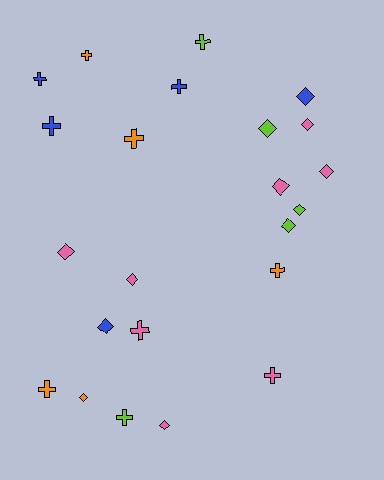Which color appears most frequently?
Pink, with 8 objects.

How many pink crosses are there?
There are 2 pink crosses.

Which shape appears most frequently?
Diamond, with 12 objects.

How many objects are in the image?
There are 23 objects.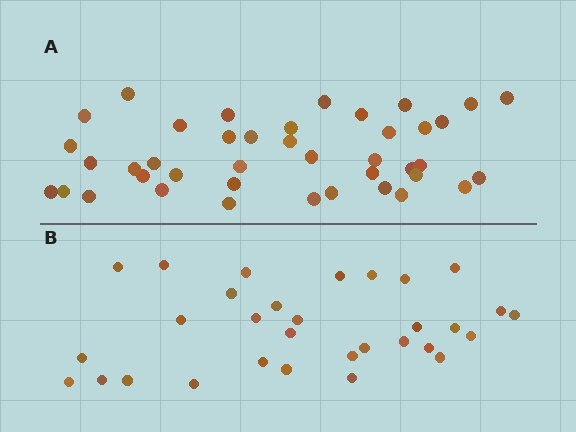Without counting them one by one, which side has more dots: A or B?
Region A (the top region) has more dots.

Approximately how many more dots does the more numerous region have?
Region A has roughly 10 or so more dots than region B.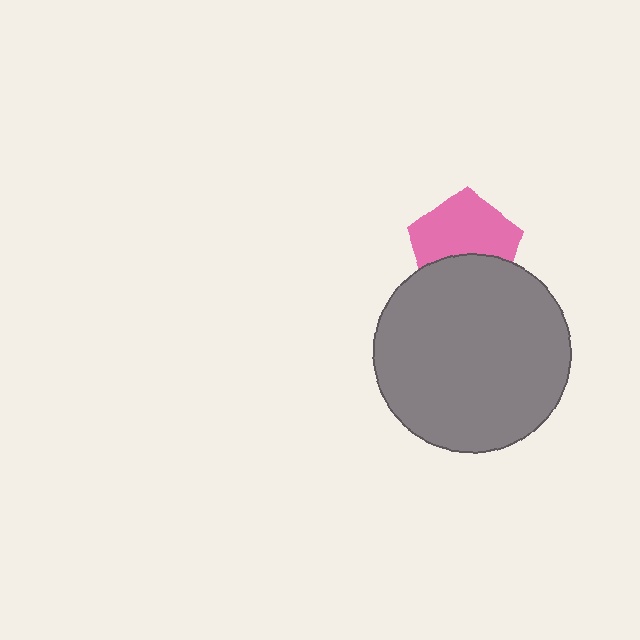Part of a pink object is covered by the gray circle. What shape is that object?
It is a pentagon.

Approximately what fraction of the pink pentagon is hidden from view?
Roughly 38% of the pink pentagon is hidden behind the gray circle.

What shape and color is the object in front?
The object in front is a gray circle.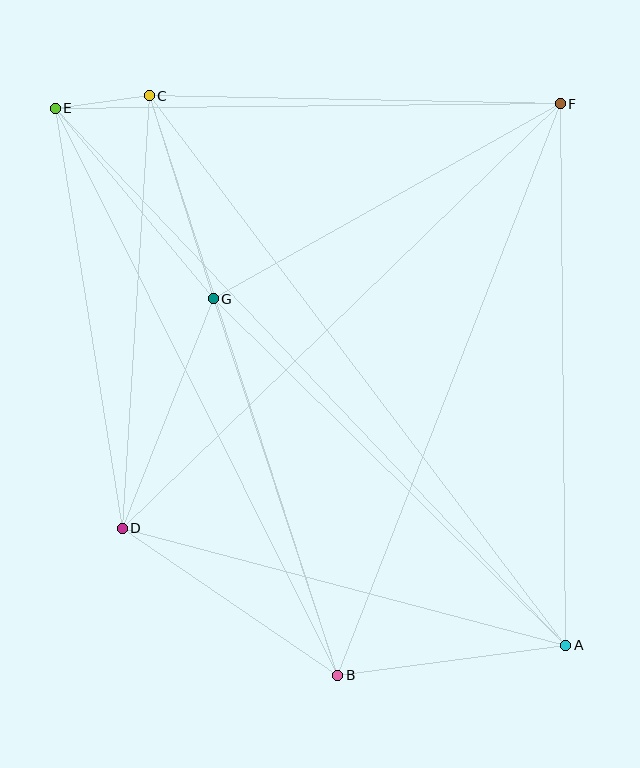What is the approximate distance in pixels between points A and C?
The distance between A and C is approximately 690 pixels.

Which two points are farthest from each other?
Points A and E are farthest from each other.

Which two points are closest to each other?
Points C and E are closest to each other.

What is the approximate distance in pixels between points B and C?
The distance between B and C is approximately 609 pixels.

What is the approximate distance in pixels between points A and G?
The distance between A and G is approximately 494 pixels.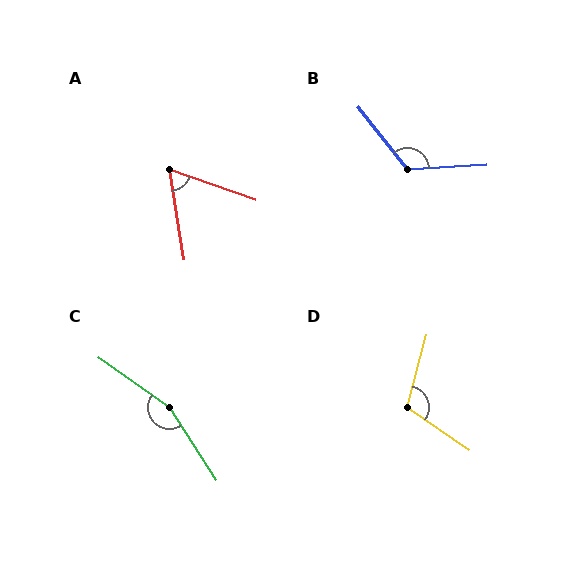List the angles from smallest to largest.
A (62°), D (110°), B (125°), C (158°).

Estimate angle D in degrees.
Approximately 110 degrees.